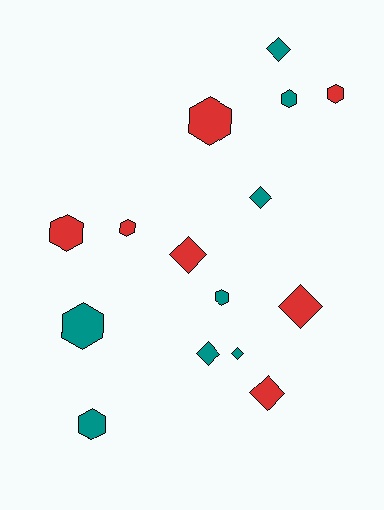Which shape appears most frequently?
Hexagon, with 8 objects.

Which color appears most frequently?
Teal, with 8 objects.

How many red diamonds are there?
There are 3 red diamonds.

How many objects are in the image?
There are 15 objects.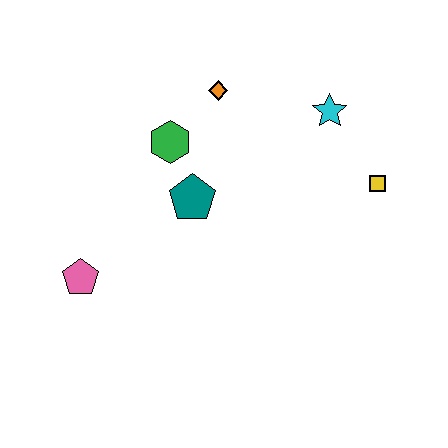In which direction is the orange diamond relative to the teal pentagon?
The orange diamond is above the teal pentagon.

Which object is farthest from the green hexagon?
The yellow square is farthest from the green hexagon.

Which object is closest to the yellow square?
The cyan star is closest to the yellow square.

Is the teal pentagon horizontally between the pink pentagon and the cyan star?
Yes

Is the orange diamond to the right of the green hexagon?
Yes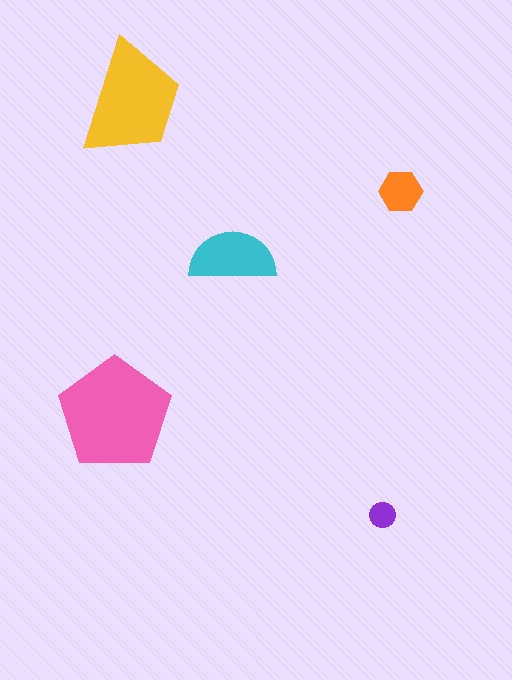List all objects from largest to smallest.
The pink pentagon, the yellow trapezoid, the cyan semicircle, the orange hexagon, the purple circle.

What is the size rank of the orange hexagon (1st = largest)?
4th.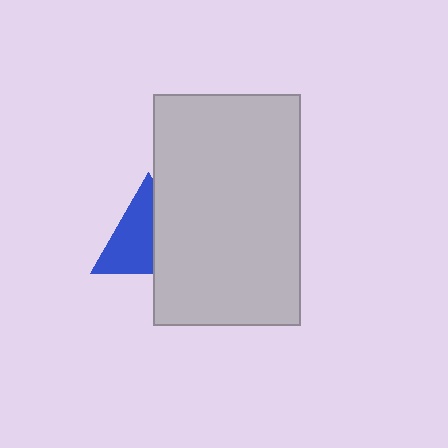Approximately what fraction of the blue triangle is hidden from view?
Roughly 42% of the blue triangle is hidden behind the light gray rectangle.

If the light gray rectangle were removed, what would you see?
You would see the complete blue triangle.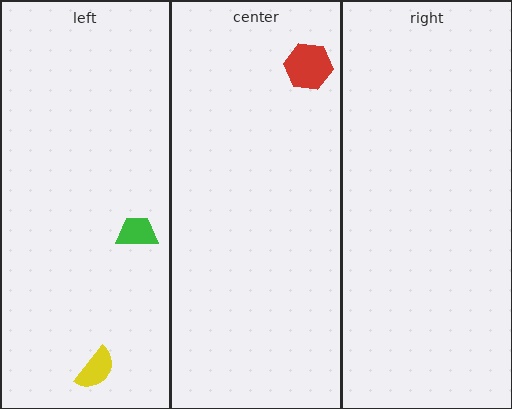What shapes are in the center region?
The red hexagon.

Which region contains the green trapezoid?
The left region.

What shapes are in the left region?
The green trapezoid, the yellow semicircle.